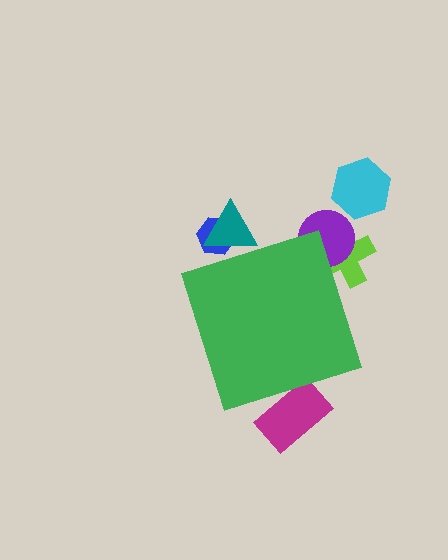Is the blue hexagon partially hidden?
Yes, the blue hexagon is partially hidden behind the green diamond.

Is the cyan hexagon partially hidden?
No, the cyan hexagon is fully visible.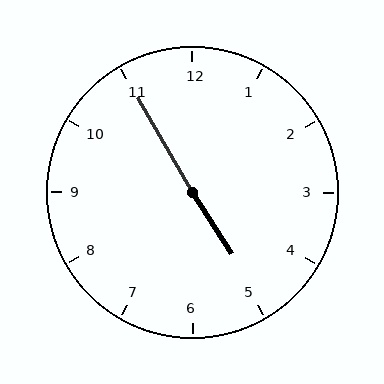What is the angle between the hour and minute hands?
Approximately 178 degrees.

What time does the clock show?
4:55.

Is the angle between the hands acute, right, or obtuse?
It is obtuse.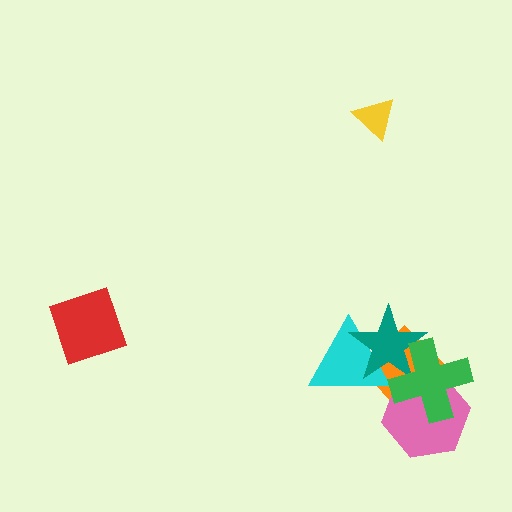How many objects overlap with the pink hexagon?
2 objects overlap with the pink hexagon.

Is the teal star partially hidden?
Yes, it is partially covered by another shape.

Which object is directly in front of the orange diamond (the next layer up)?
The pink hexagon is directly in front of the orange diamond.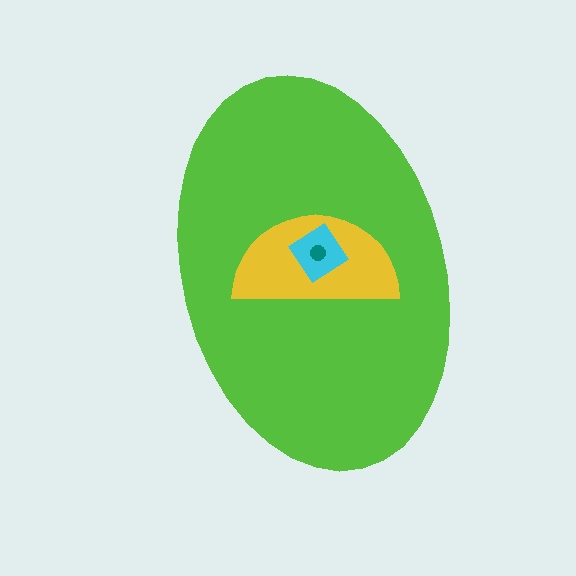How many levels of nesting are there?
4.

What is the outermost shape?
The lime ellipse.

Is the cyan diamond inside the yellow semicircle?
Yes.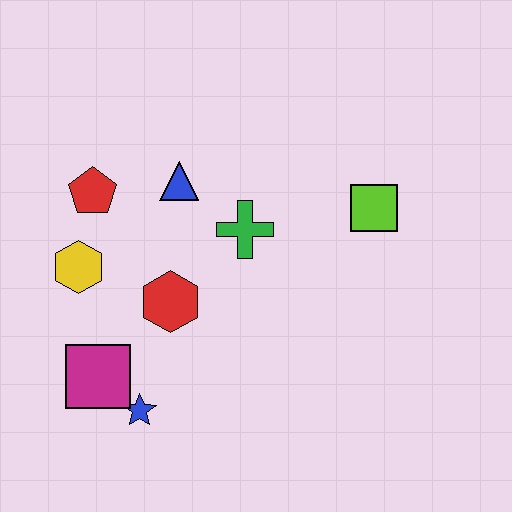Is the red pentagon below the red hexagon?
No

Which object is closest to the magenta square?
The blue star is closest to the magenta square.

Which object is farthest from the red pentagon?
The lime square is farthest from the red pentagon.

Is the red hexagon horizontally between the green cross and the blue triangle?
No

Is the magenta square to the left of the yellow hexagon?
No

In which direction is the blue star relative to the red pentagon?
The blue star is below the red pentagon.